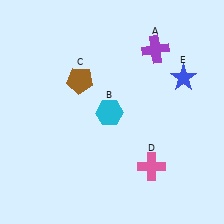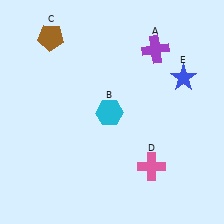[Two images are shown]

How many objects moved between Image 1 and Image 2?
1 object moved between the two images.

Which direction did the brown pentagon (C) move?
The brown pentagon (C) moved up.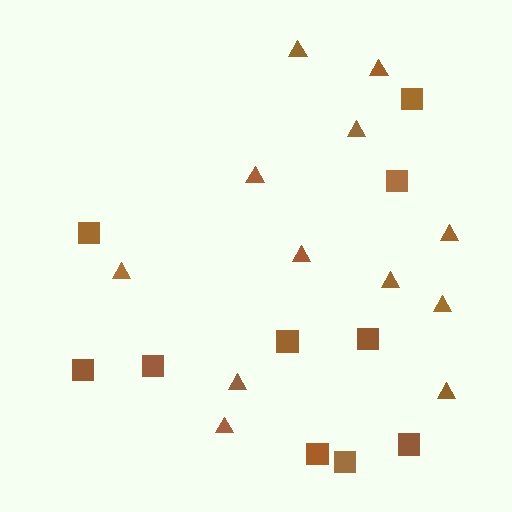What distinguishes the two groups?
There are 2 groups: one group of triangles (12) and one group of squares (10).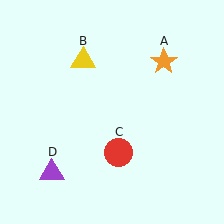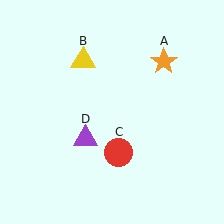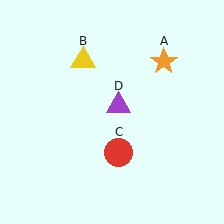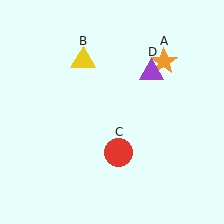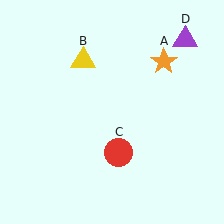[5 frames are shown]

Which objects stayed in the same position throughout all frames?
Orange star (object A) and yellow triangle (object B) and red circle (object C) remained stationary.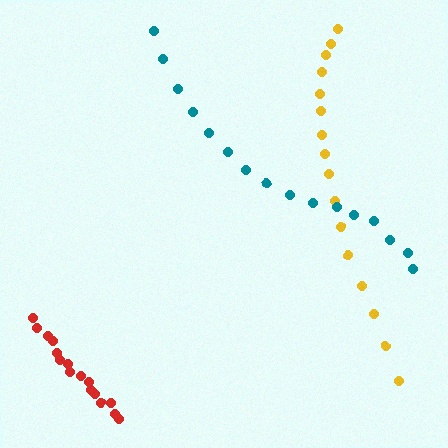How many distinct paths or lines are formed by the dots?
There are 3 distinct paths.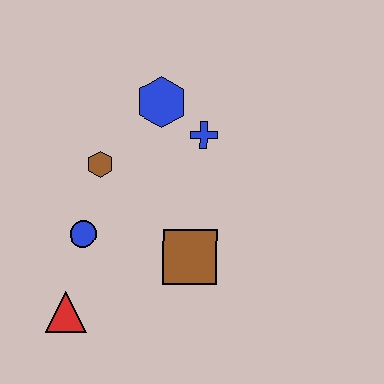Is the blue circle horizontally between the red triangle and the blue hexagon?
Yes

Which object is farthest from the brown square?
The blue hexagon is farthest from the brown square.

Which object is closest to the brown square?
The blue circle is closest to the brown square.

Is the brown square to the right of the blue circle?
Yes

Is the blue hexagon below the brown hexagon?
No